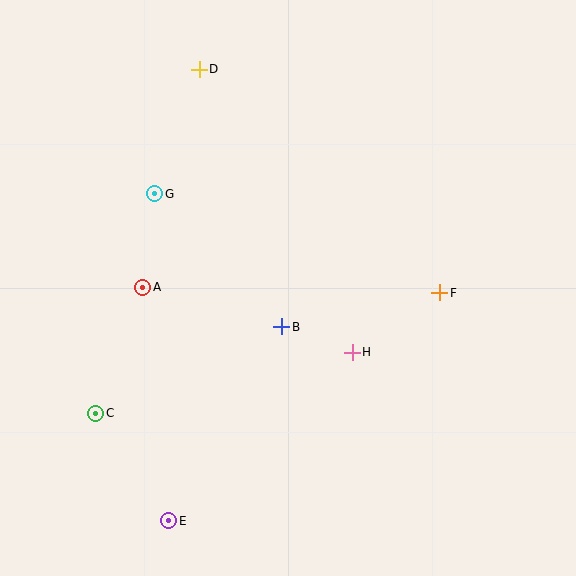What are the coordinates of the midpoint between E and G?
The midpoint between E and G is at (162, 357).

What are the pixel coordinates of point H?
Point H is at (352, 352).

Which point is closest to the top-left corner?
Point D is closest to the top-left corner.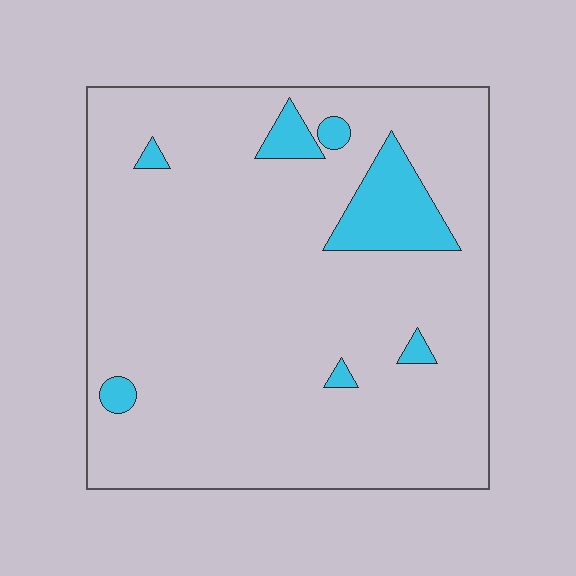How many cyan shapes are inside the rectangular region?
7.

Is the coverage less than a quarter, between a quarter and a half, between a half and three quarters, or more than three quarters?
Less than a quarter.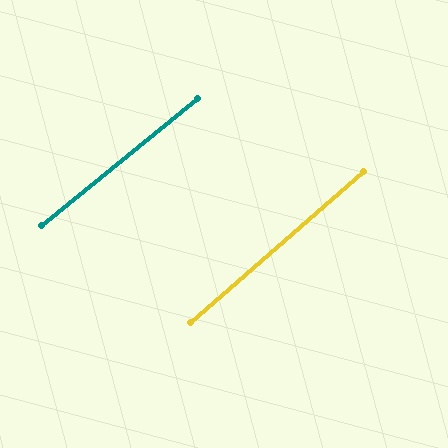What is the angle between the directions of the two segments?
Approximately 2 degrees.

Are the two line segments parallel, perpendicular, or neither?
Parallel — their directions differ by only 1.8°.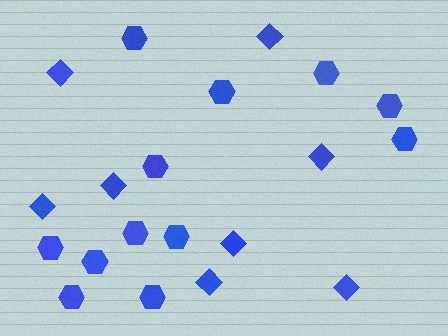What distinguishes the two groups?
There are 2 groups: one group of diamonds (8) and one group of hexagons (12).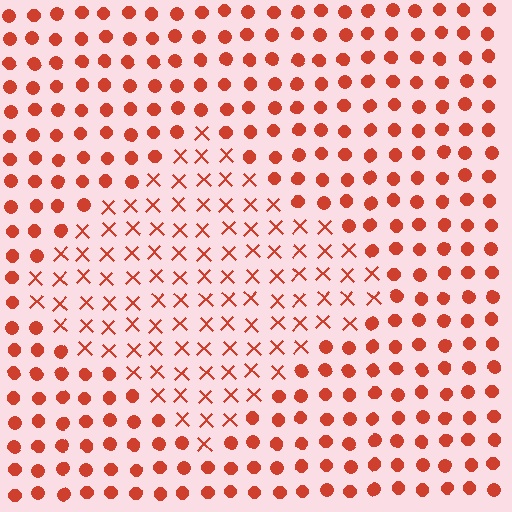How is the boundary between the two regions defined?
The boundary is defined by a change in element shape: X marks inside vs. circles outside. All elements share the same color and spacing.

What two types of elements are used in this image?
The image uses X marks inside the diamond region and circles outside it.